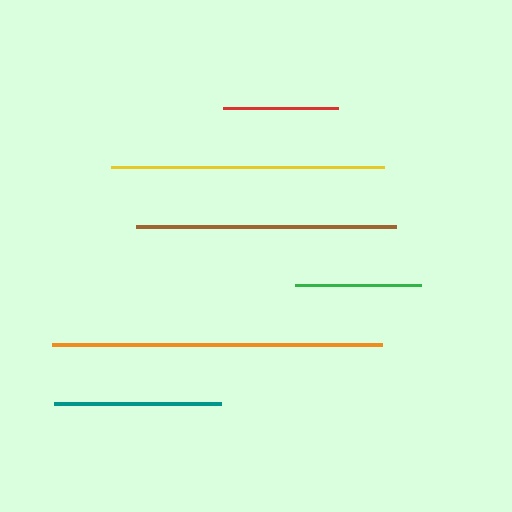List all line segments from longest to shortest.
From longest to shortest: orange, yellow, brown, teal, green, red.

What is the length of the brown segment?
The brown segment is approximately 260 pixels long.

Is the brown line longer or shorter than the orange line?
The orange line is longer than the brown line.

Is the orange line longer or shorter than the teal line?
The orange line is longer than the teal line.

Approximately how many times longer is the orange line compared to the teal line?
The orange line is approximately 2.0 times the length of the teal line.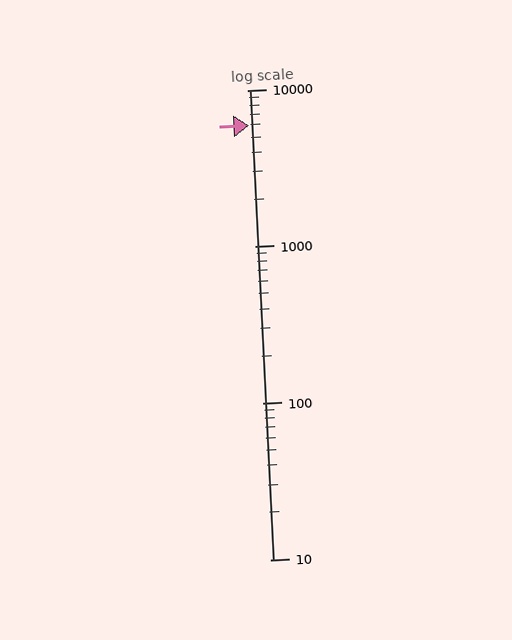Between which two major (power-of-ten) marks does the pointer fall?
The pointer is between 1000 and 10000.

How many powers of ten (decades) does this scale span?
The scale spans 3 decades, from 10 to 10000.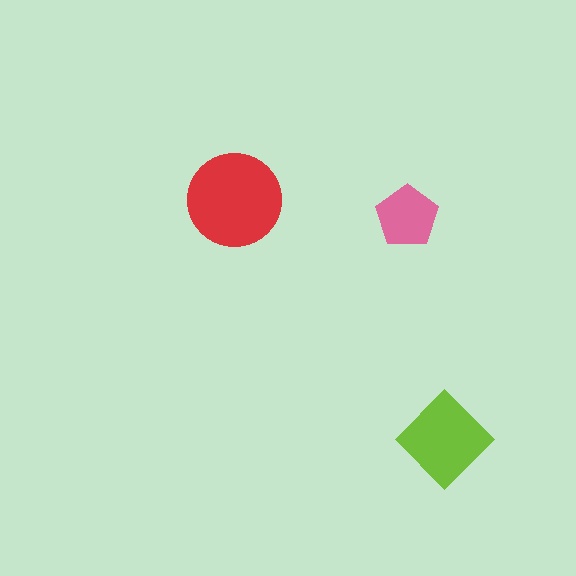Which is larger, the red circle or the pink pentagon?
The red circle.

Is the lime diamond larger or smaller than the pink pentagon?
Larger.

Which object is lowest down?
The lime diamond is bottommost.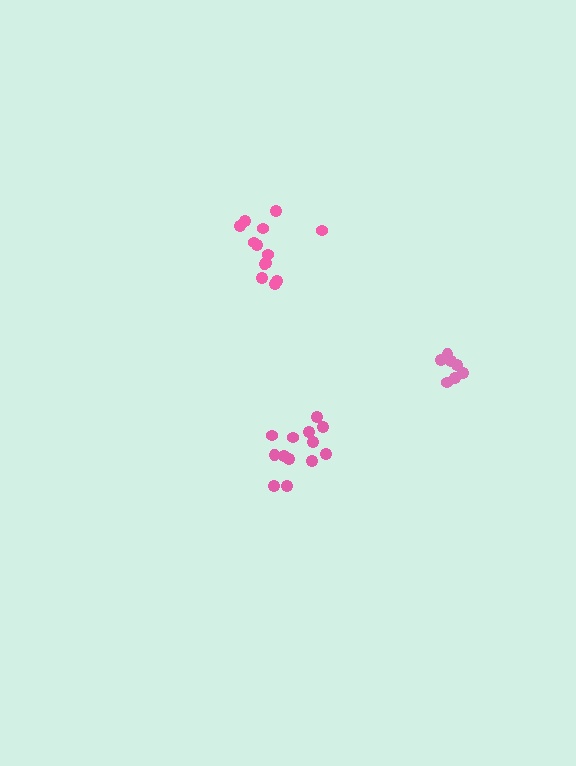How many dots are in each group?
Group 1: 13 dots, Group 2: 13 dots, Group 3: 7 dots (33 total).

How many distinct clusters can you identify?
There are 3 distinct clusters.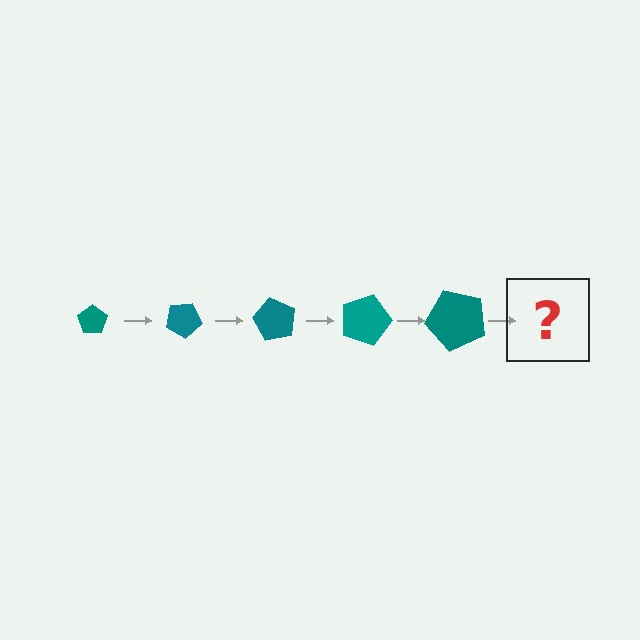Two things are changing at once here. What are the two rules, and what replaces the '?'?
The two rules are that the pentagon grows larger each step and it rotates 30 degrees each step. The '?' should be a pentagon, larger than the previous one and rotated 150 degrees from the start.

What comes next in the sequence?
The next element should be a pentagon, larger than the previous one and rotated 150 degrees from the start.